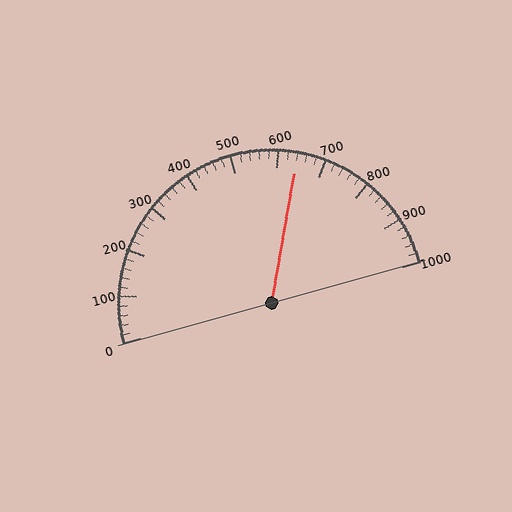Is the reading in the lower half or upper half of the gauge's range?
The reading is in the upper half of the range (0 to 1000).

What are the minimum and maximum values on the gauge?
The gauge ranges from 0 to 1000.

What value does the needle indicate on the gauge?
The needle indicates approximately 640.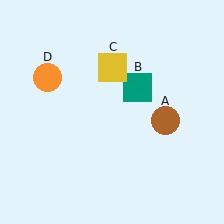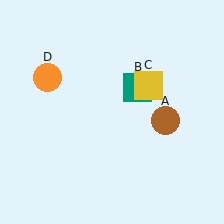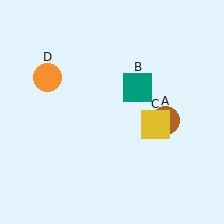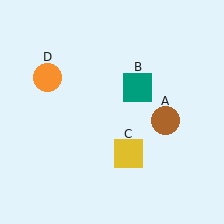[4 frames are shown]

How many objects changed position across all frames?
1 object changed position: yellow square (object C).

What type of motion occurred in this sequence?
The yellow square (object C) rotated clockwise around the center of the scene.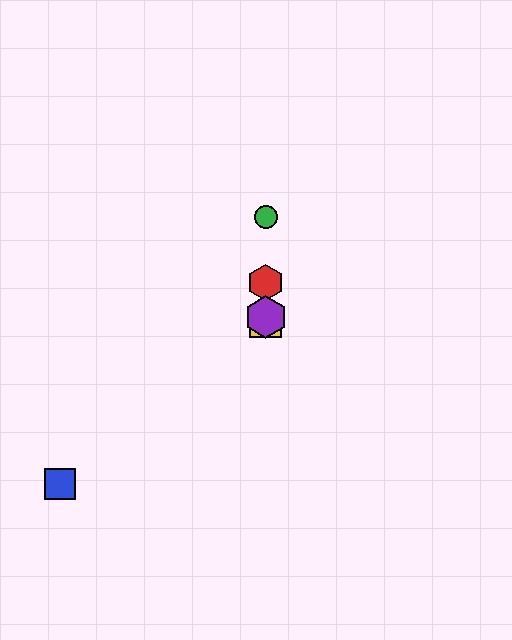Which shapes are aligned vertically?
The red hexagon, the green circle, the yellow square, the purple hexagon are aligned vertically.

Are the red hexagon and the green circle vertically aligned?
Yes, both are at x≈266.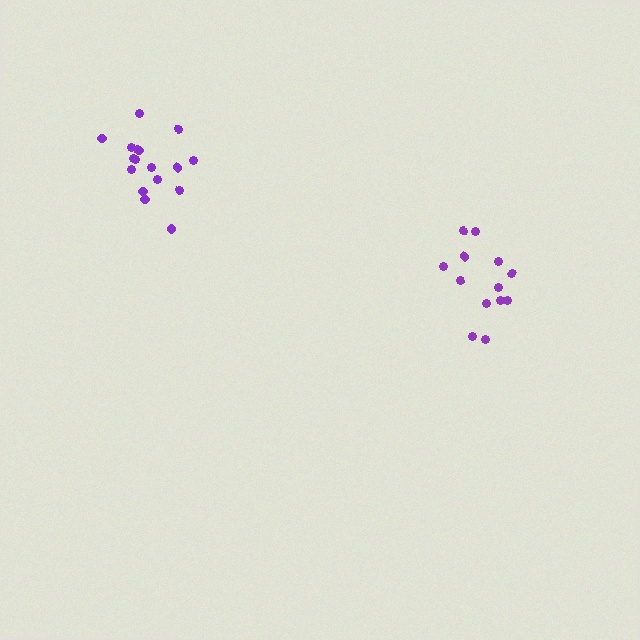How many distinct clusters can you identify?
There are 2 distinct clusters.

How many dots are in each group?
Group 1: 17 dots, Group 2: 13 dots (30 total).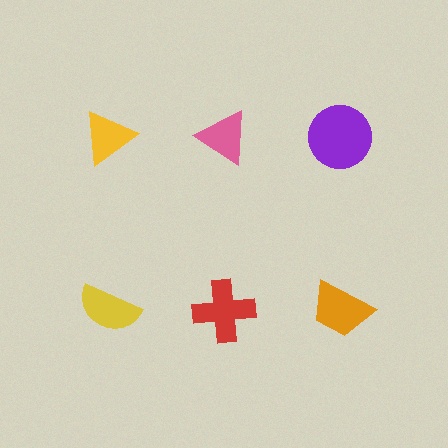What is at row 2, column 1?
A yellow semicircle.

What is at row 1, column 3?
A purple circle.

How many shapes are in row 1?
3 shapes.